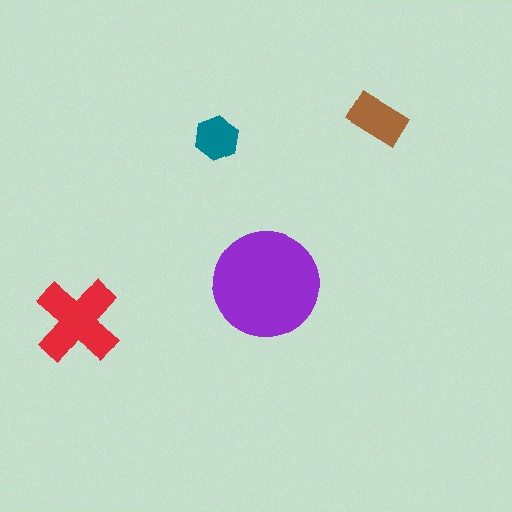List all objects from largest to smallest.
The purple circle, the red cross, the brown rectangle, the teal hexagon.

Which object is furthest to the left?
The red cross is leftmost.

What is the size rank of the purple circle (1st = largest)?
1st.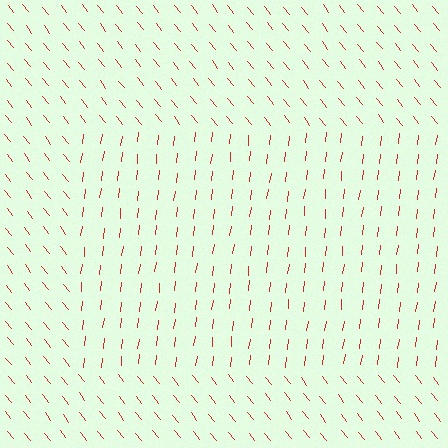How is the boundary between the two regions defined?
The boundary is defined purely by a change in line orientation (approximately 45 degrees difference). All lines are the same color and thickness.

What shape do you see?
I see a rectangle.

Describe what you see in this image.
The image is filled with small red line segments. A rectangle region in the image has lines oriented differently from the surrounding lines, creating a visible texture boundary.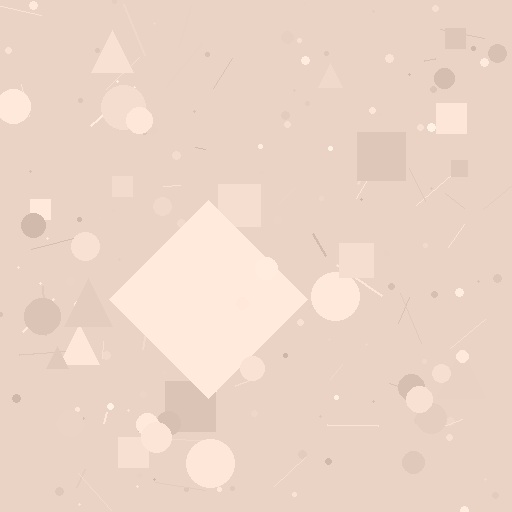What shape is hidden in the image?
A diamond is hidden in the image.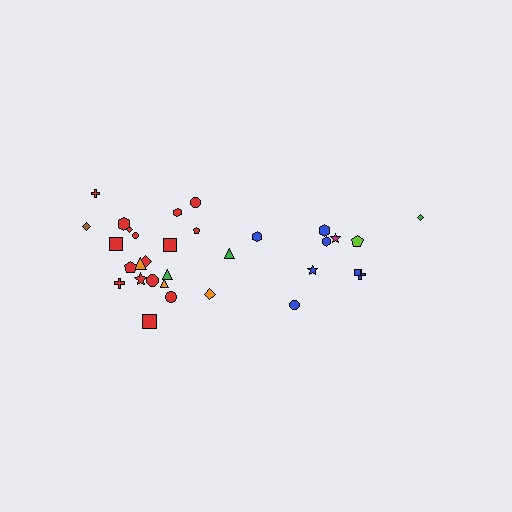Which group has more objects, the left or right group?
The left group.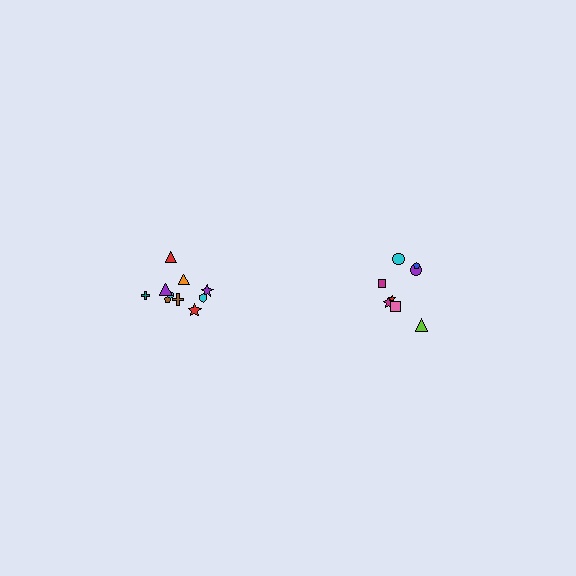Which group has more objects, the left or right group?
The left group.